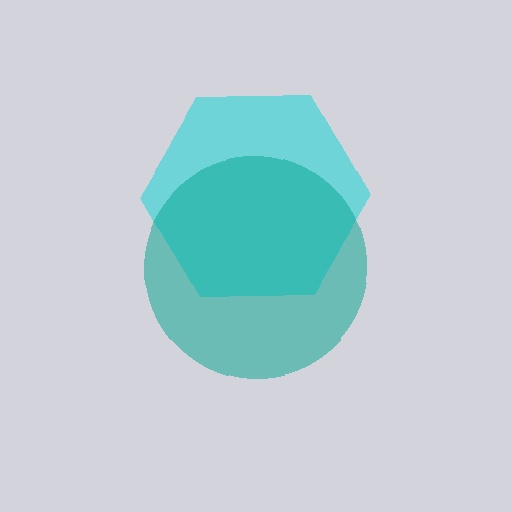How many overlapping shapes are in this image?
There are 2 overlapping shapes in the image.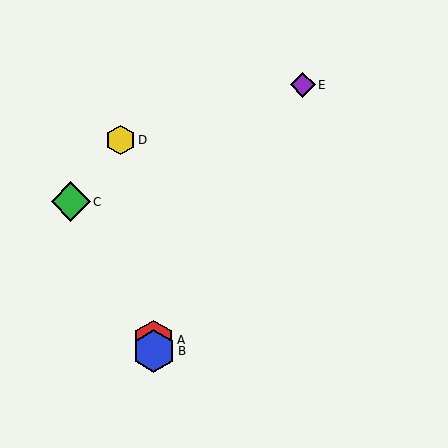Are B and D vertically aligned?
No, B is at x≈154 and D is at x≈120.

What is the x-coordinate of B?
Object B is at x≈154.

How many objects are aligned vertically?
2 objects (A, B) are aligned vertically.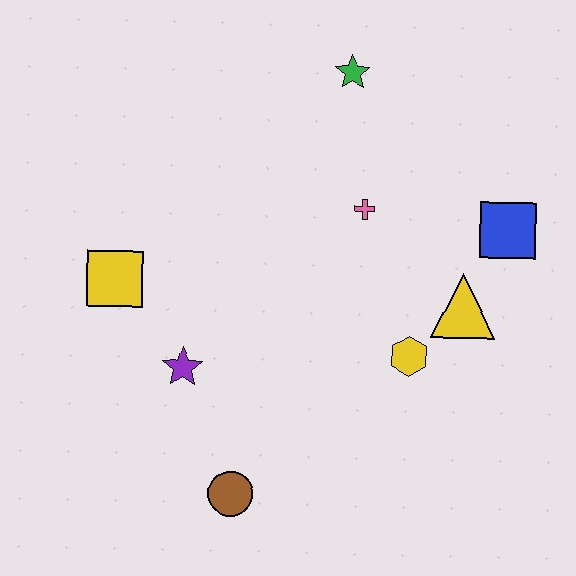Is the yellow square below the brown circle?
No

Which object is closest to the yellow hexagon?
The yellow triangle is closest to the yellow hexagon.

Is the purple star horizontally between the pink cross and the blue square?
No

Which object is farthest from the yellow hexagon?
The yellow square is farthest from the yellow hexagon.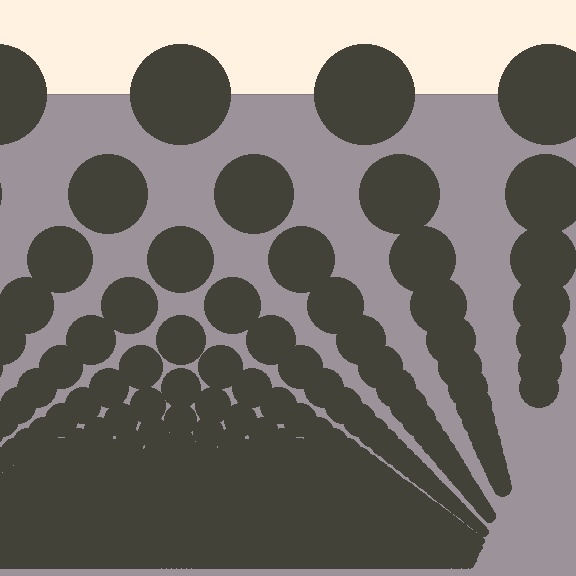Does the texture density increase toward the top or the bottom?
Density increases toward the bottom.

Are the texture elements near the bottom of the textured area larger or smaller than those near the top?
Smaller. The gradient is inverted — elements near the bottom are smaller and denser.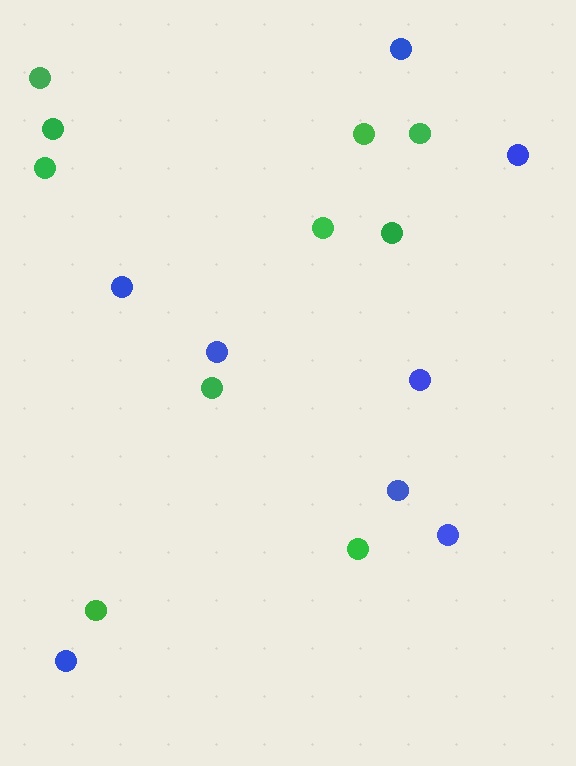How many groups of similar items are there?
There are 2 groups: one group of blue circles (8) and one group of green circles (10).